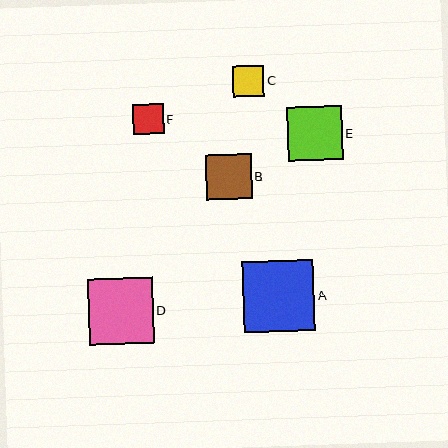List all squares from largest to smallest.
From largest to smallest: A, D, E, B, C, F.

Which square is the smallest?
Square F is the smallest with a size of approximately 30 pixels.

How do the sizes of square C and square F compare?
Square C and square F are approximately the same size.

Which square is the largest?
Square A is the largest with a size of approximately 71 pixels.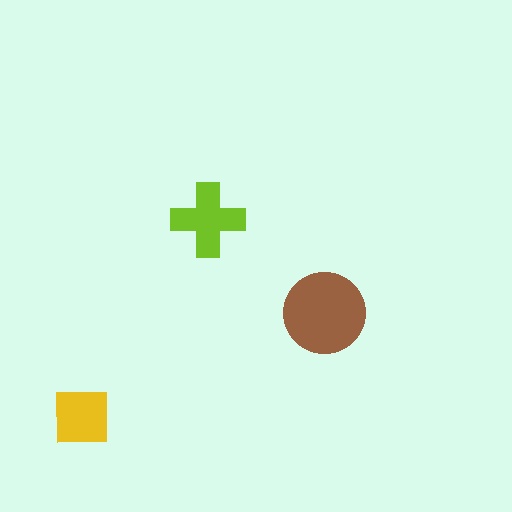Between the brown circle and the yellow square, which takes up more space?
The brown circle.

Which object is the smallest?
The yellow square.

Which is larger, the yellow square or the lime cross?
The lime cross.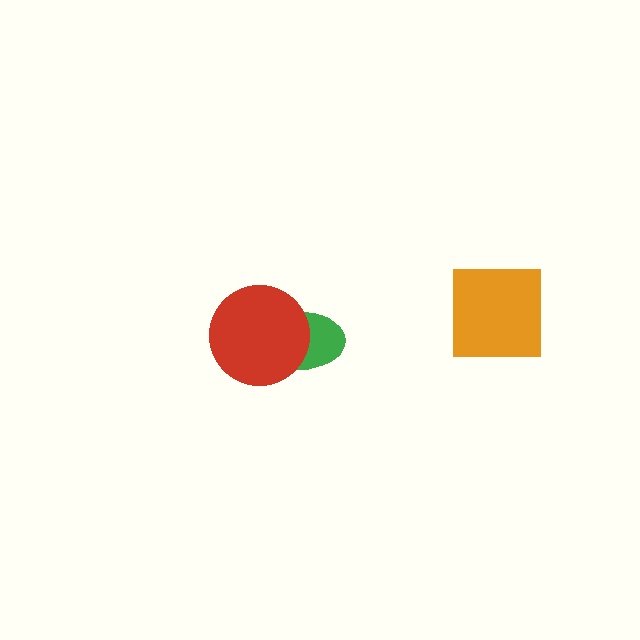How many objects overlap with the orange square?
0 objects overlap with the orange square.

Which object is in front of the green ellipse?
The red circle is in front of the green ellipse.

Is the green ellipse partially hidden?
Yes, it is partially covered by another shape.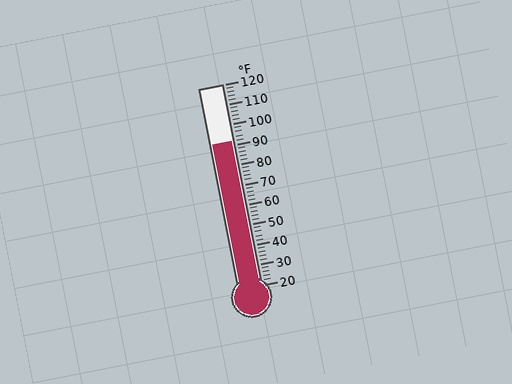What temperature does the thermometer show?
The thermometer shows approximately 92°F.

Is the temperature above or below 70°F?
The temperature is above 70°F.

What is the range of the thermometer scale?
The thermometer scale ranges from 20°F to 120°F.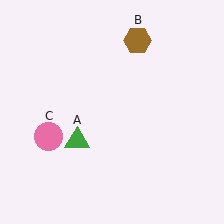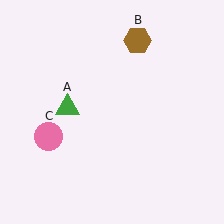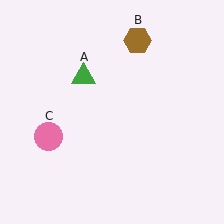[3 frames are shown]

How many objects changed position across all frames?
1 object changed position: green triangle (object A).